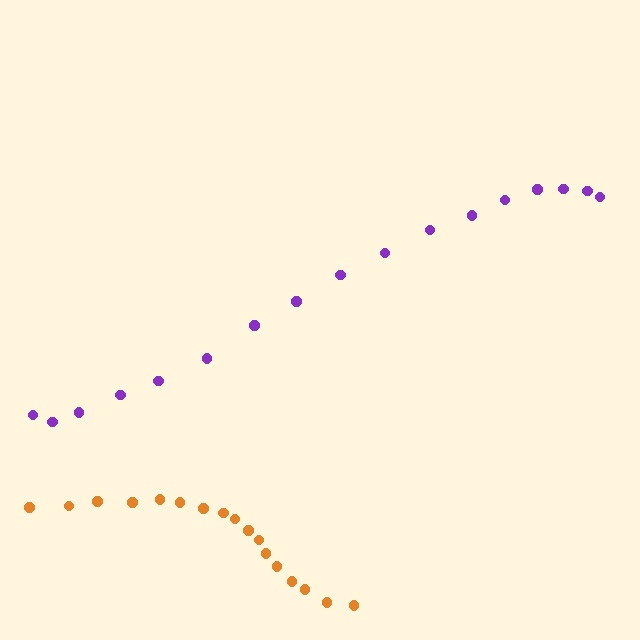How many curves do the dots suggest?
There are 2 distinct paths.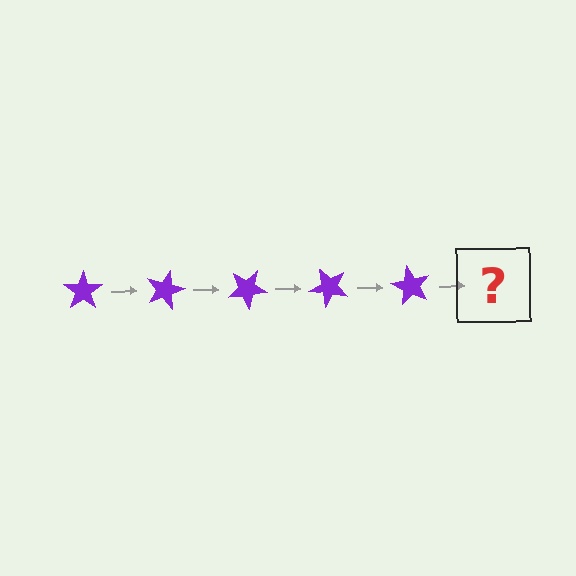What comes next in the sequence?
The next element should be a purple star rotated 75 degrees.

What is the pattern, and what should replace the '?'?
The pattern is that the star rotates 15 degrees each step. The '?' should be a purple star rotated 75 degrees.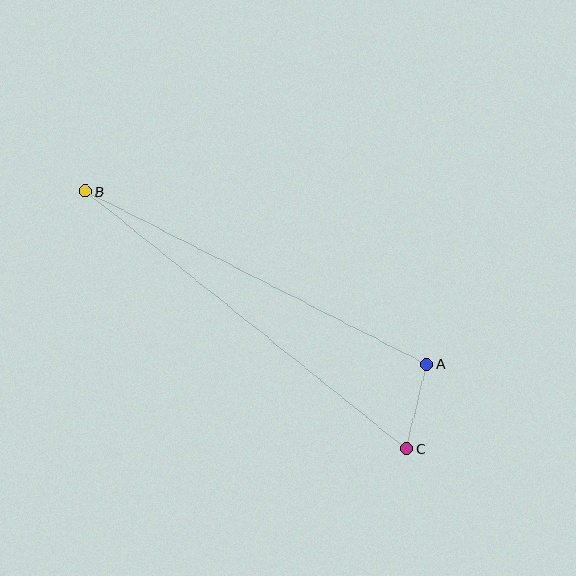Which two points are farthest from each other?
Points B and C are farthest from each other.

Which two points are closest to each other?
Points A and C are closest to each other.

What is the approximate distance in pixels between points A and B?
The distance between A and B is approximately 383 pixels.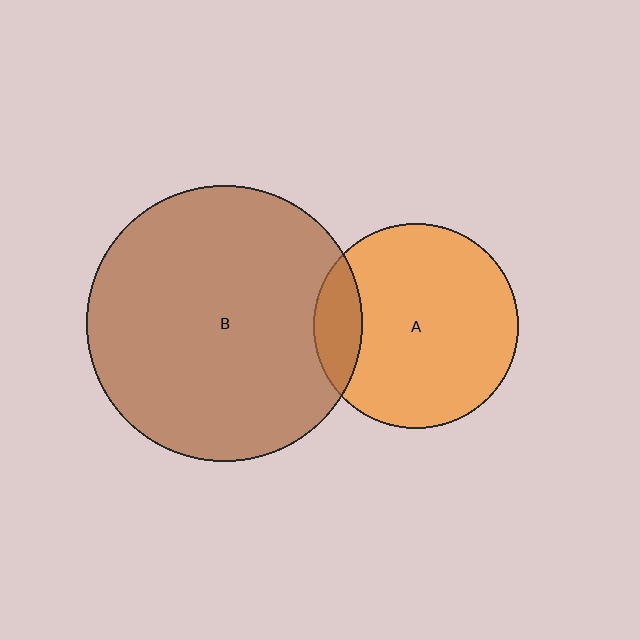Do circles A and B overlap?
Yes.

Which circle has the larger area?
Circle B (brown).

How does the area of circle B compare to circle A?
Approximately 1.8 times.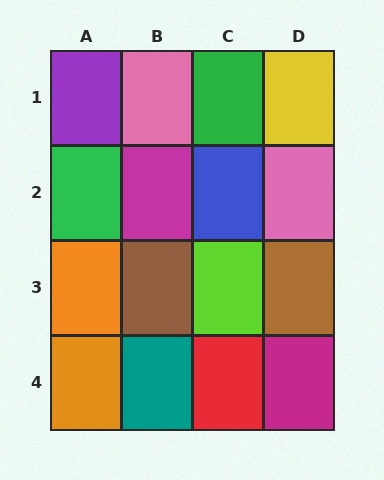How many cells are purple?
1 cell is purple.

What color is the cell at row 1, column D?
Yellow.